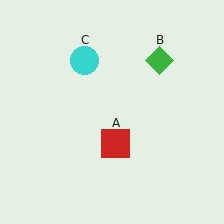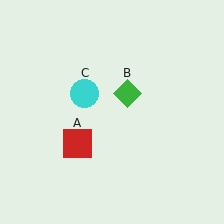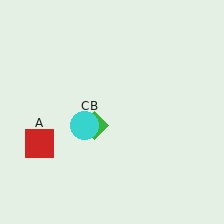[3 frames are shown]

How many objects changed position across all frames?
3 objects changed position: red square (object A), green diamond (object B), cyan circle (object C).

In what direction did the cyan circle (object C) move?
The cyan circle (object C) moved down.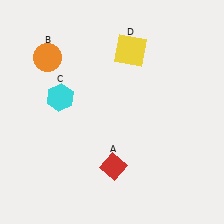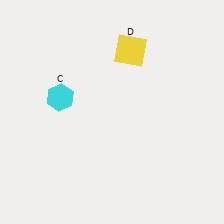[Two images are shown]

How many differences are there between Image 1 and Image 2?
There are 2 differences between the two images.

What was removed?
The orange circle (B), the red diamond (A) were removed in Image 2.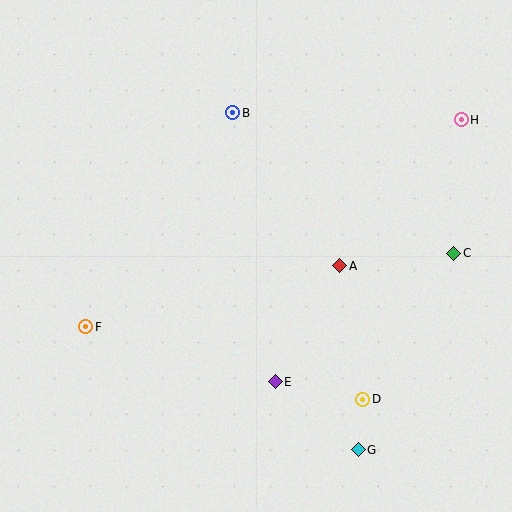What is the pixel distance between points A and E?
The distance between A and E is 133 pixels.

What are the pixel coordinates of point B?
Point B is at (233, 113).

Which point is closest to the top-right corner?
Point H is closest to the top-right corner.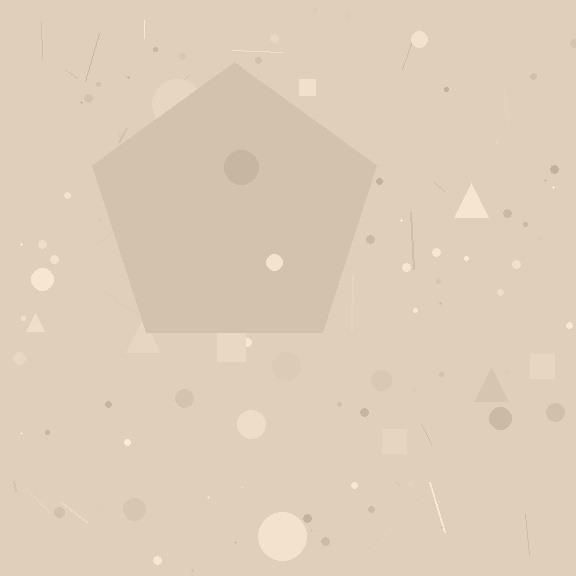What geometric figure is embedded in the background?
A pentagon is embedded in the background.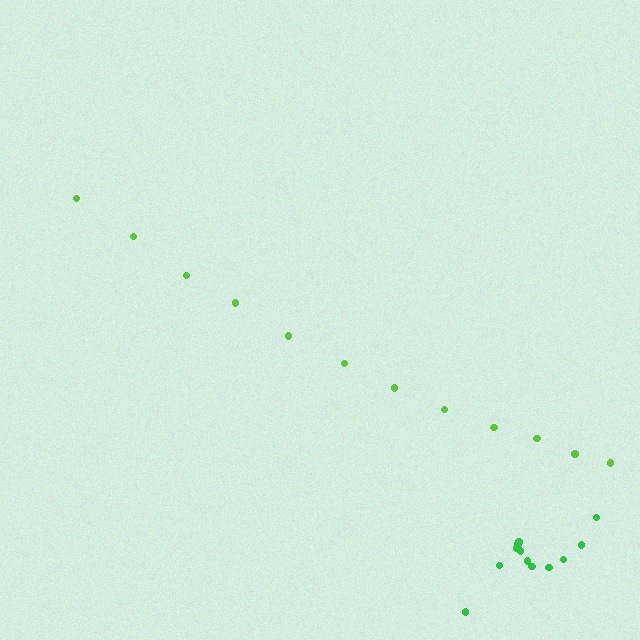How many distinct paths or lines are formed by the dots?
There are 2 distinct paths.